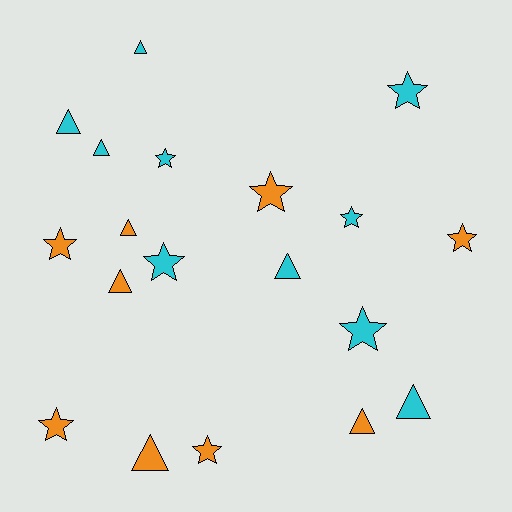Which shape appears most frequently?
Star, with 10 objects.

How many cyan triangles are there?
There are 5 cyan triangles.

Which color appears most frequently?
Cyan, with 10 objects.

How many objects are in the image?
There are 19 objects.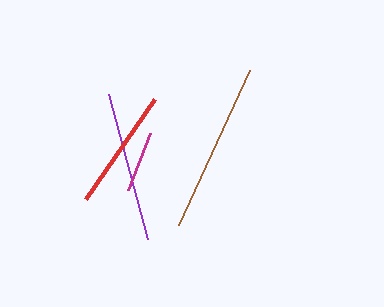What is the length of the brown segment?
The brown segment is approximately 170 pixels long.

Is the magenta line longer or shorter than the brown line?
The brown line is longer than the magenta line.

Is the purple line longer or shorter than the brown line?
The brown line is longer than the purple line.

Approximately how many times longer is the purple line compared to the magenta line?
The purple line is approximately 2.4 times the length of the magenta line.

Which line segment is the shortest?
The magenta line is the shortest at approximately 62 pixels.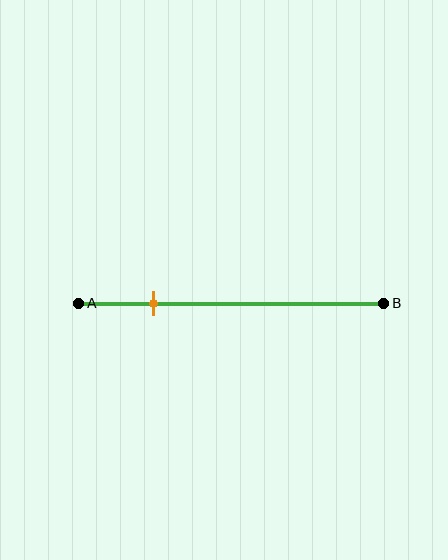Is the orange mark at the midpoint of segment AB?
No, the mark is at about 25% from A, not at the 50% midpoint.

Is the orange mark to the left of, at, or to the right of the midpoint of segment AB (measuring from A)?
The orange mark is to the left of the midpoint of segment AB.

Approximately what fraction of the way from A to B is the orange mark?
The orange mark is approximately 25% of the way from A to B.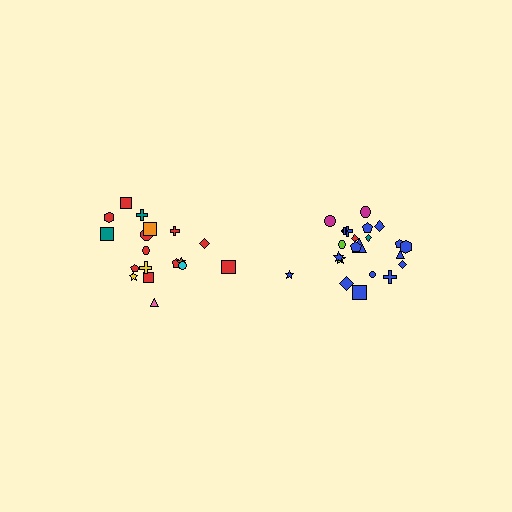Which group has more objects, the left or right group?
The right group.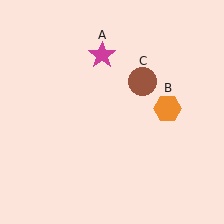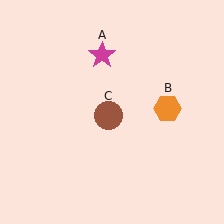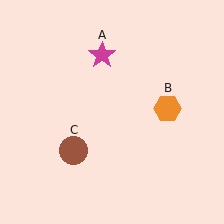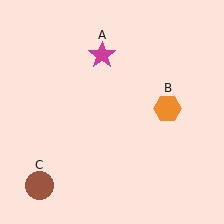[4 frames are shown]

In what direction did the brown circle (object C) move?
The brown circle (object C) moved down and to the left.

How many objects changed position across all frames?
1 object changed position: brown circle (object C).